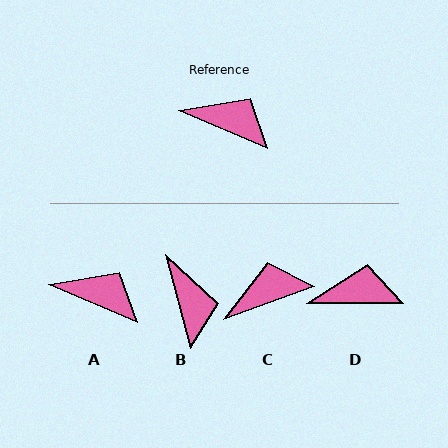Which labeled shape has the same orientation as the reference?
A.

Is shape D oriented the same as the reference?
No, it is off by about 24 degrees.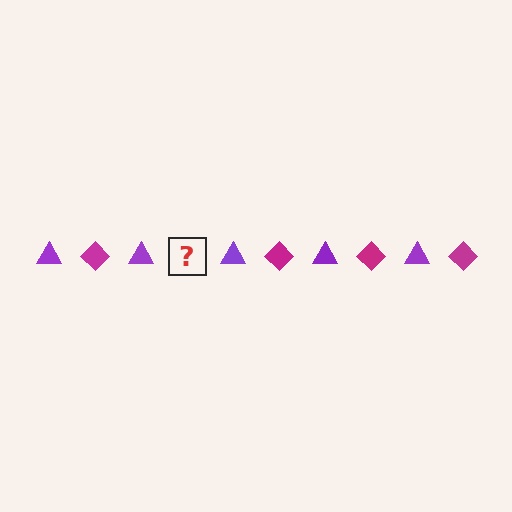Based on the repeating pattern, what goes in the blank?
The blank should be a magenta diamond.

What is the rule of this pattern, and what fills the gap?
The rule is that the pattern alternates between purple triangle and magenta diamond. The gap should be filled with a magenta diamond.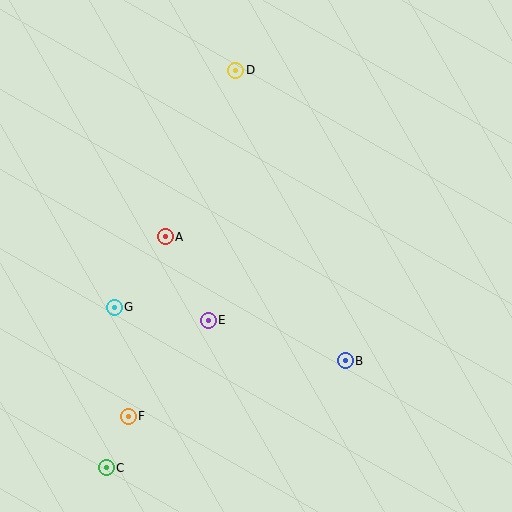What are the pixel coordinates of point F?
Point F is at (128, 416).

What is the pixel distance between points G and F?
The distance between G and F is 110 pixels.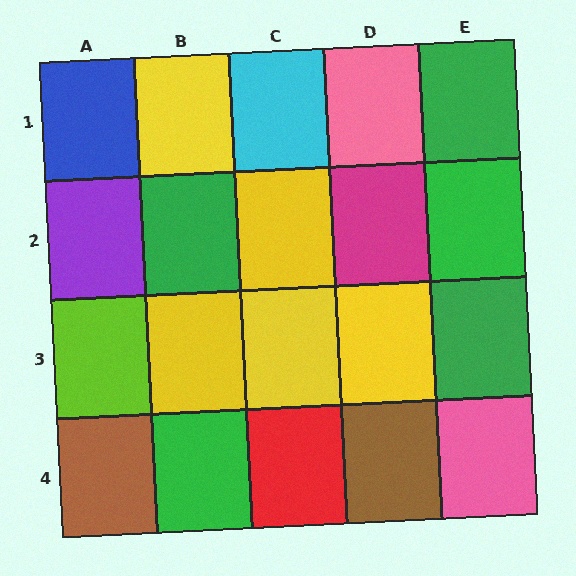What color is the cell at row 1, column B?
Yellow.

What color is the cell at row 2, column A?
Purple.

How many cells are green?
5 cells are green.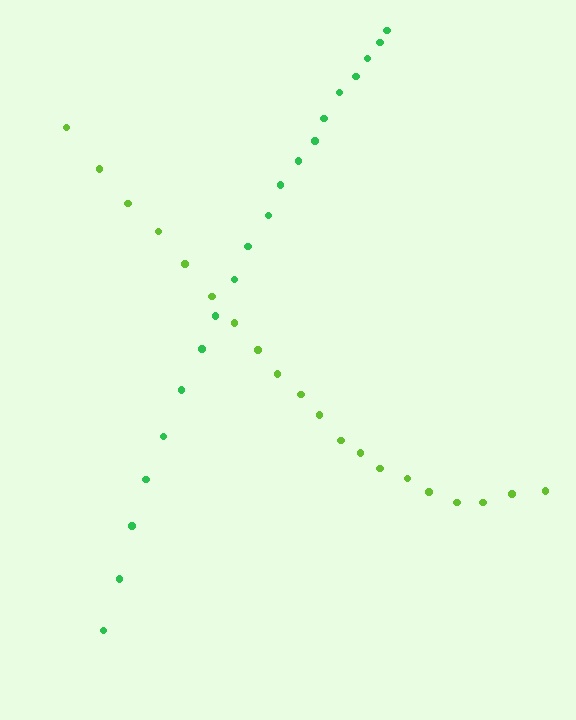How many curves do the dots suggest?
There are 2 distinct paths.